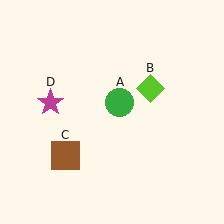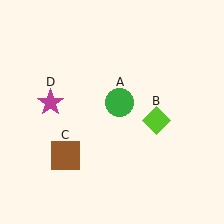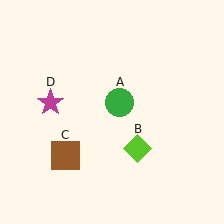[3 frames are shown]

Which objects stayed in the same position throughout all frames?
Green circle (object A) and brown square (object C) and magenta star (object D) remained stationary.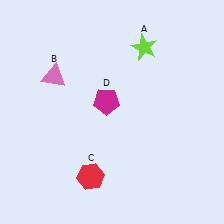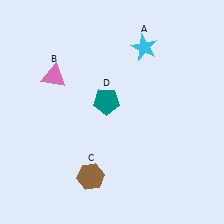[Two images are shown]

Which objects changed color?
A changed from lime to cyan. C changed from red to brown. D changed from magenta to teal.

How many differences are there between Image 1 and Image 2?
There are 3 differences between the two images.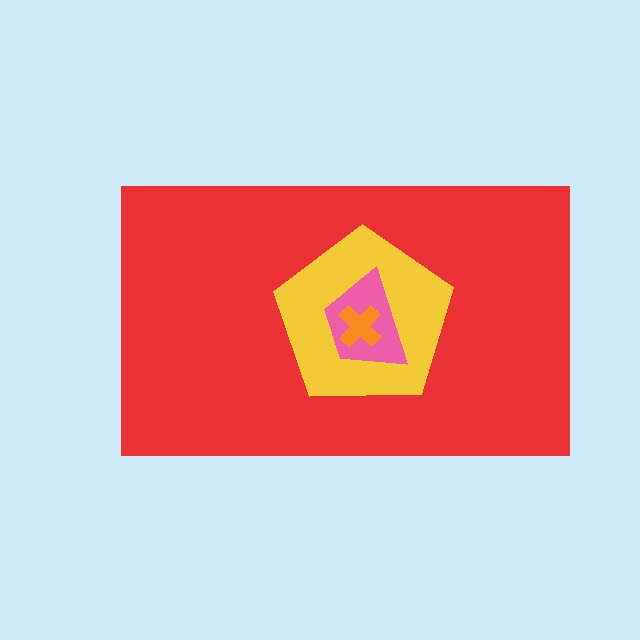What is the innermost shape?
The orange cross.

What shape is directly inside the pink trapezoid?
The orange cross.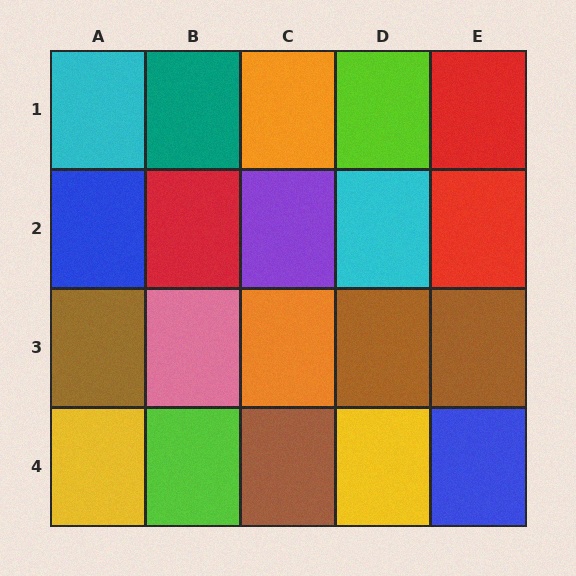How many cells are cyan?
2 cells are cyan.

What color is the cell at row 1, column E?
Red.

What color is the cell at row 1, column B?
Teal.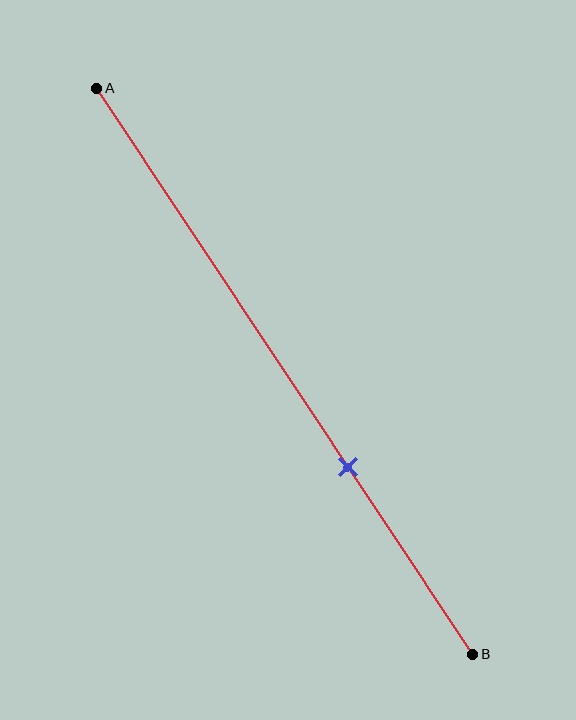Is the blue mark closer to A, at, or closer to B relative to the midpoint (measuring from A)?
The blue mark is closer to point B than the midpoint of segment AB.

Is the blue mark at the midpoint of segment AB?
No, the mark is at about 65% from A, not at the 50% midpoint.